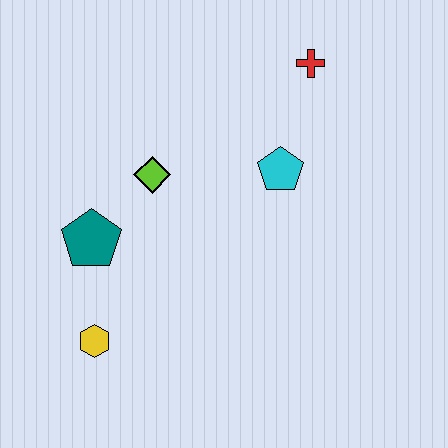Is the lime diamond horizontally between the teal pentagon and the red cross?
Yes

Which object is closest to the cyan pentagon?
The red cross is closest to the cyan pentagon.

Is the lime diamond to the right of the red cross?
No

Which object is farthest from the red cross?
The yellow hexagon is farthest from the red cross.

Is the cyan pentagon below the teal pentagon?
No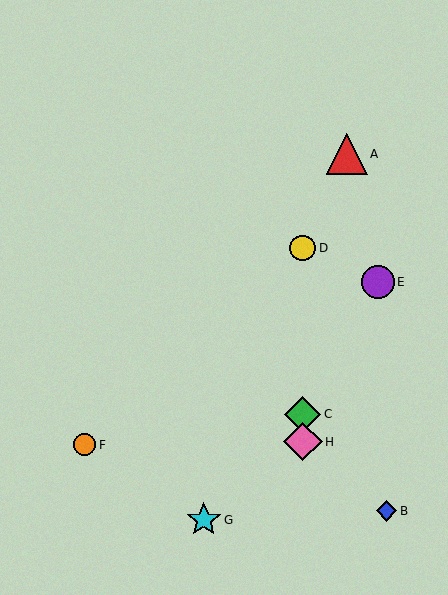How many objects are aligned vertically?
3 objects (C, D, H) are aligned vertically.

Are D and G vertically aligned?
No, D is at x≈303 and G is at x≈204.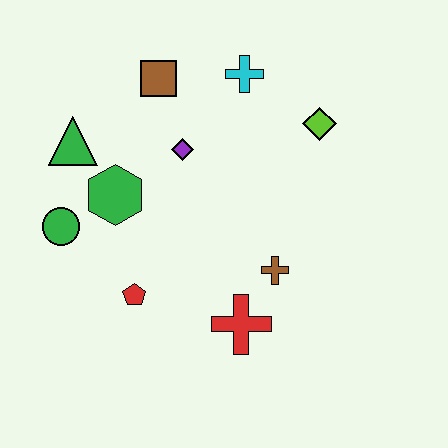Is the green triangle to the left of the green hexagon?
Yes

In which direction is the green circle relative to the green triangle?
The green circle is below the green triangle.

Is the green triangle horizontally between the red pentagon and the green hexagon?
No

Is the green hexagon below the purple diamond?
Yes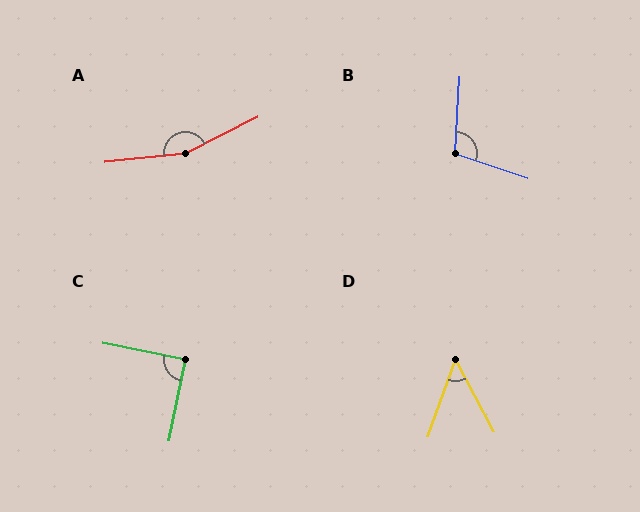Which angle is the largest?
A, at approximately 159 degrees.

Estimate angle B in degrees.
Approximately 105 degrees.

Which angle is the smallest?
D, at approximately 47 degrees.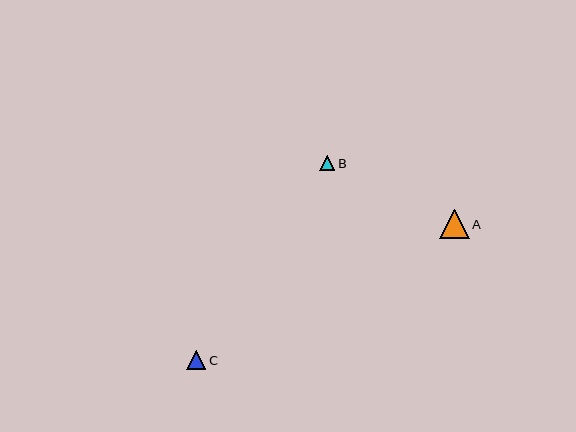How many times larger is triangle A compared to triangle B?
Triangle A is approximately 1.9 times the size of triangle B.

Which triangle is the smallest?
Triangle B is the smallest with a size of approximately 15 pixels.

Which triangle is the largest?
Triangle A is the largest with a size of approximately 29 pixels.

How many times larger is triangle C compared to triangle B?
Triangle C is approximately 1.2 times the size of triangle B.